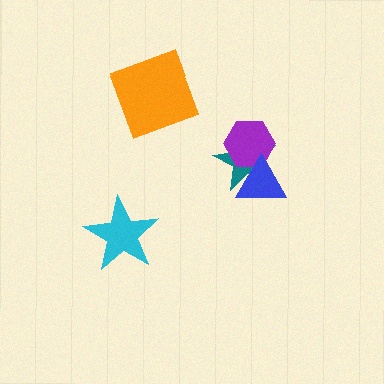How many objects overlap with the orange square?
0 objects overlap with the orange square.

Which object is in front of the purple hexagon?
The blue triangle is in front of the purple hexagon.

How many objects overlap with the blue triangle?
2 objects overlap with the blue triangle.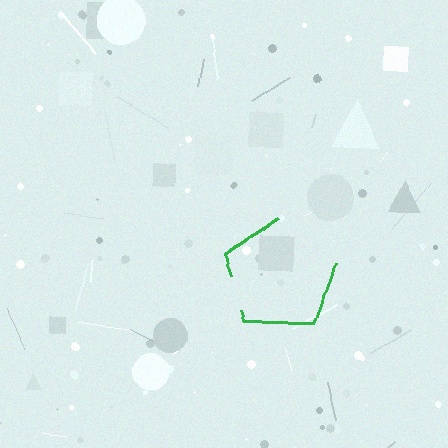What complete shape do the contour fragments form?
The contour fragments form a pentagon.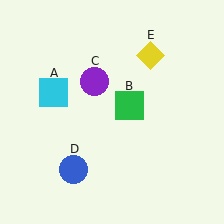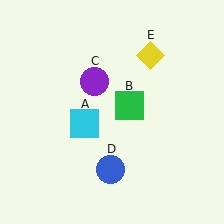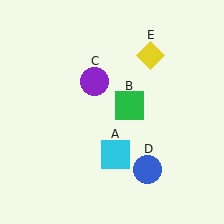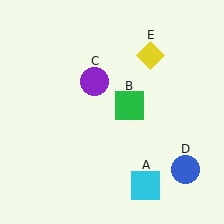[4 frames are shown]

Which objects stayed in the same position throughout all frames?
Green square (object B) and purple circle (object C) and yellow diamond (object E) remained stationary.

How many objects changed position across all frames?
2 objects changed position: cyan square (object A), blue circle (object D).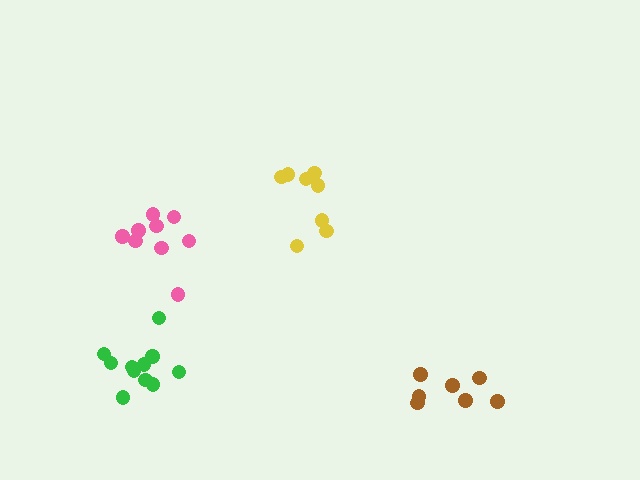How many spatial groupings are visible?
There are 4 spatial groupings.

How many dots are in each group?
Group 1: 9 dots, Group 2: 7 dots, Group 3: 11 dots, Group 4: 8 dots (35 total).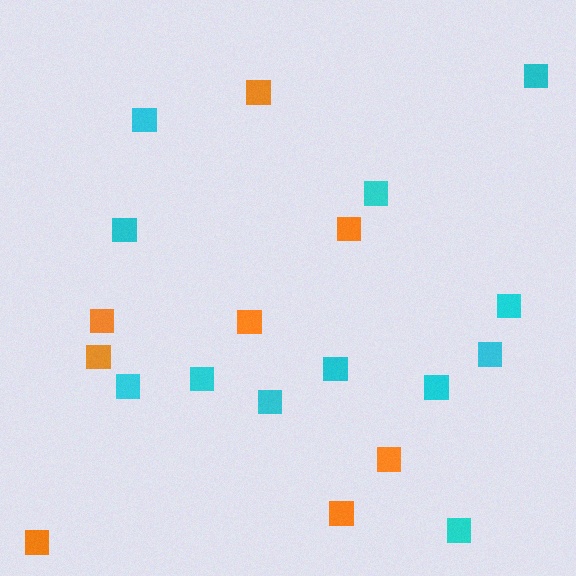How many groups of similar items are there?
There are 2 groups: one group of orange squares (8) and one group of cyan squares (12).